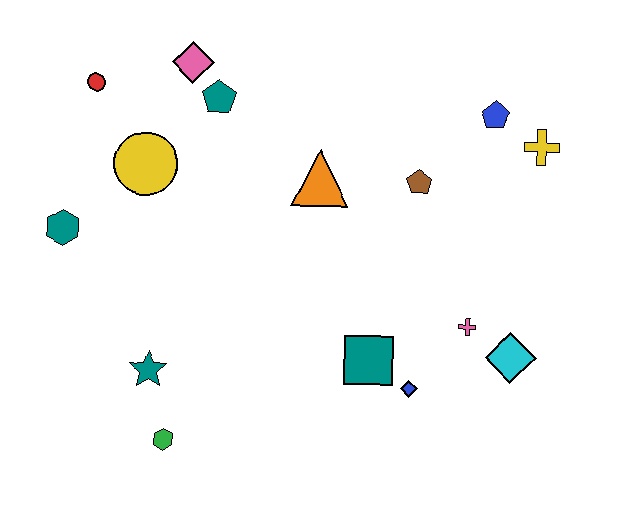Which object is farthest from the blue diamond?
The red circle is farthest from the blue diamond.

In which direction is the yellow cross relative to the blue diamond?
The yellow cross is above the blue diamond.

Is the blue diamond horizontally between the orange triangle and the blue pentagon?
Yes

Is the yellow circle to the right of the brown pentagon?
No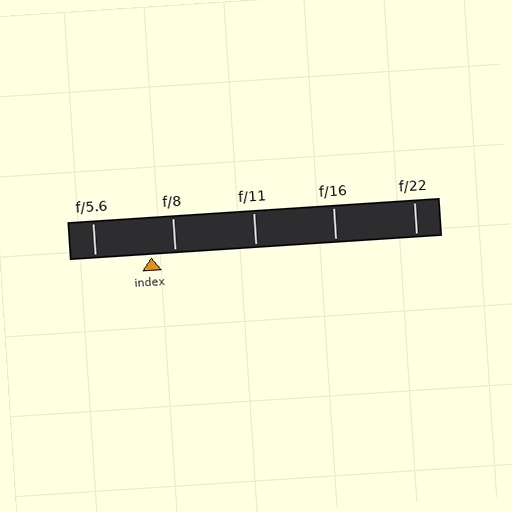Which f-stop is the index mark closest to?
The index mark is closest to f/8.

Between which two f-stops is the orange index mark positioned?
The index mark is between f/5.6 and f/8.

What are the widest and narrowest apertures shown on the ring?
The widest aperture shown is f/5.6 and the narrowest is f/22.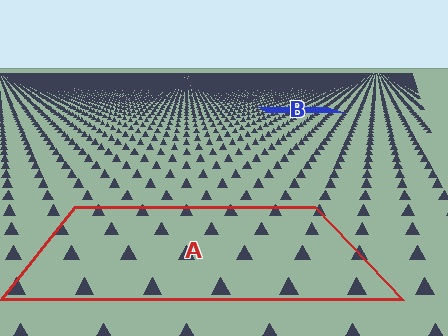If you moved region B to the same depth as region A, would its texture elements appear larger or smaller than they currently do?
They would appear larger. At a closer depth, the same texture elements are projected at a bigger on-screen size.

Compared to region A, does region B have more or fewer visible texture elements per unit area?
Region B has more texture elements per unit area — they are packed more densely because it is farther away.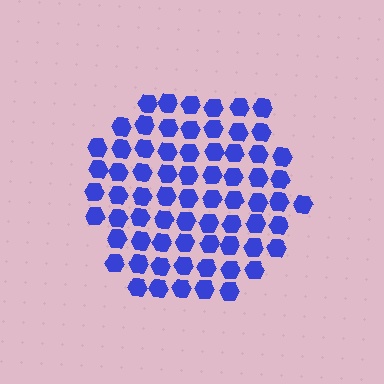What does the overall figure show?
The overall figure shows a hexagon.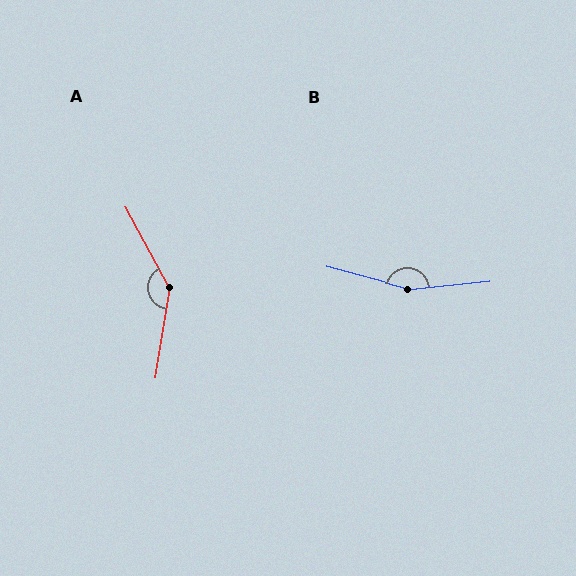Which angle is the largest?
B, at approximately 159 degrees.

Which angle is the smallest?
A, at approximately 142 degrees.